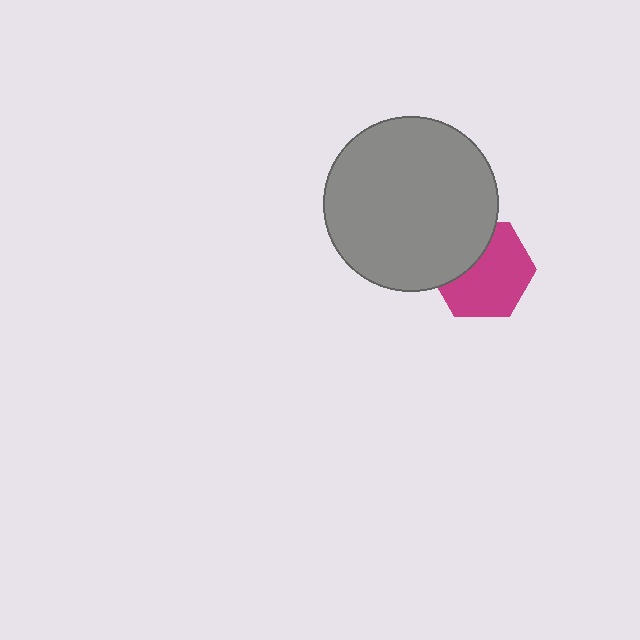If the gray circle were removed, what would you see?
You would see the complete magenta hexagon.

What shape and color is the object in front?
The object in front is a gray circle.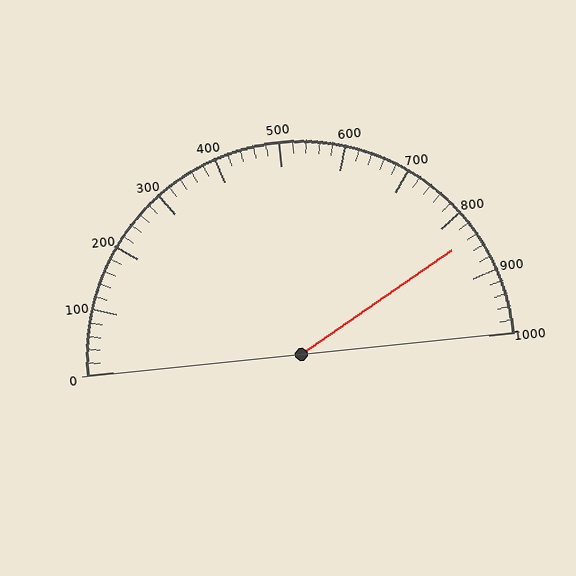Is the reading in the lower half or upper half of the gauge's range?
The reading is in the upper half of the range (0 to 1000).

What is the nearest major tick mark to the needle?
The nearest major tick mark is 800.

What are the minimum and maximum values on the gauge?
The gauge ranges from 0 to 1000.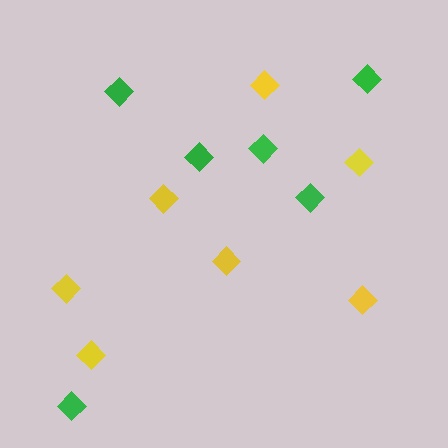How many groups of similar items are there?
There are 2 groups: one group of yellow diamonds (7) and one group of green diamonds (6).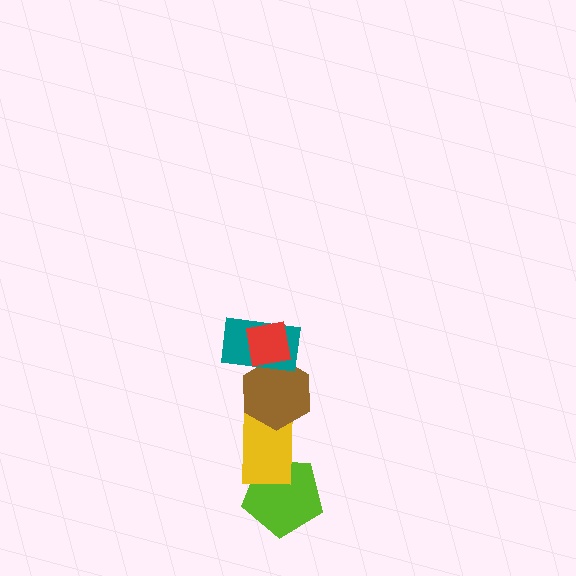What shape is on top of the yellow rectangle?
The brown hexagon is on top of the yellow rectangle.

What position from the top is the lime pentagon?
The lime pentagon is 5th from the top.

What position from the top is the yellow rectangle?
The yellow rectangle is 4th from the top.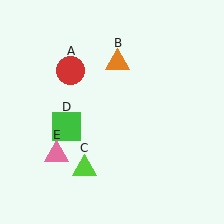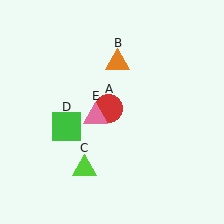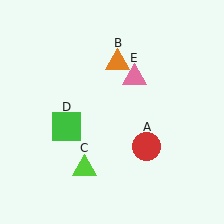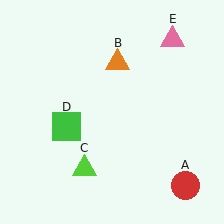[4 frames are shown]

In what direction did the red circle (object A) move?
The red circle (object A) moved down and to the right.